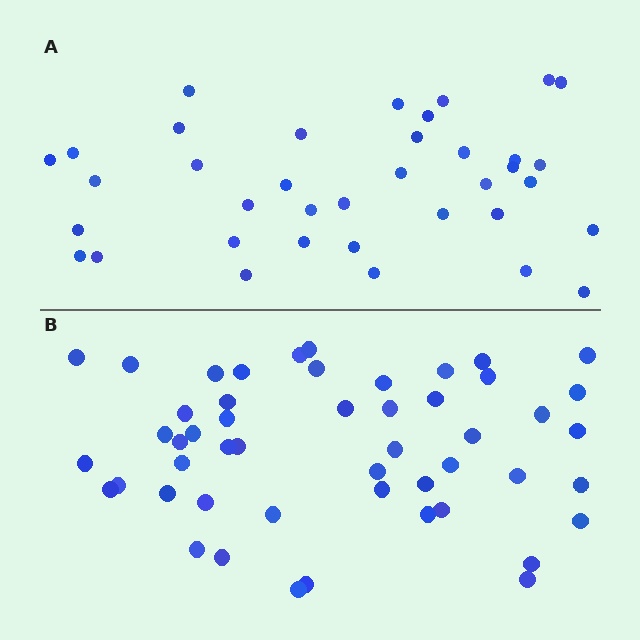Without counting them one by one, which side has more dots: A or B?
Region B (the bottom region) has more dots.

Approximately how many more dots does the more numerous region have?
Region B has approximately 15 more dots than region A.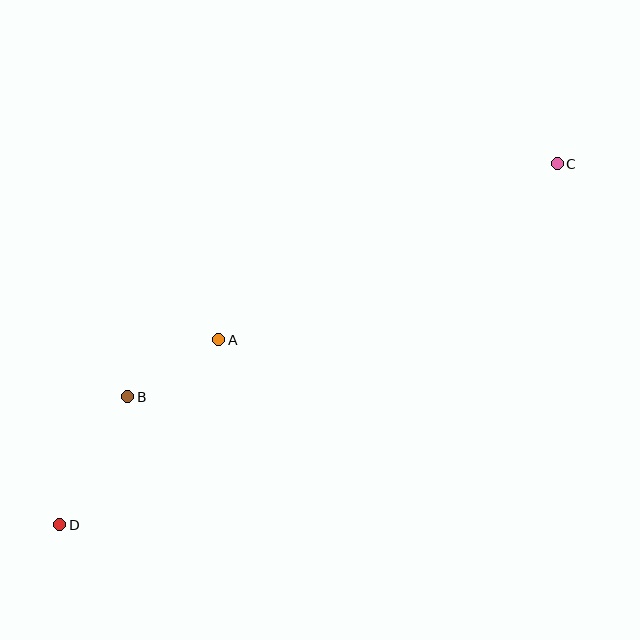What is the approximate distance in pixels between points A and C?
The distance between A and C is approximately 382 pixels.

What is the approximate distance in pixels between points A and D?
The distance between A and D is approximately 244 pixels.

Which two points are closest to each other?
Points A and B are closest to each other.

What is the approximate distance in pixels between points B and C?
The distance between B and C is approximately 488 pixels.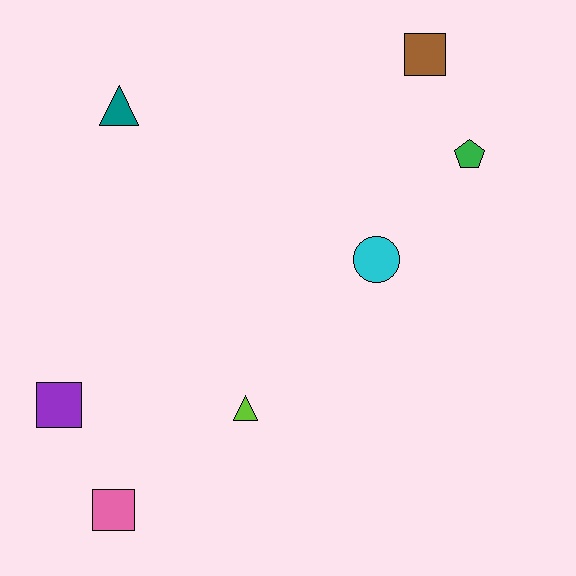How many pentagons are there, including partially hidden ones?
There is 1 pentagon.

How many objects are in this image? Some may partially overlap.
There are 7 objects.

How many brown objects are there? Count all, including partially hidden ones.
There is 1 brown object.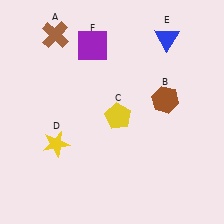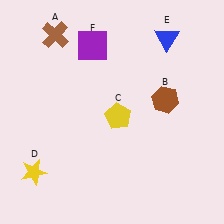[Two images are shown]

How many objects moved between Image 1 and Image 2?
1 object moved between the two images.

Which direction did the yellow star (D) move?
The yellow star (D) moved down.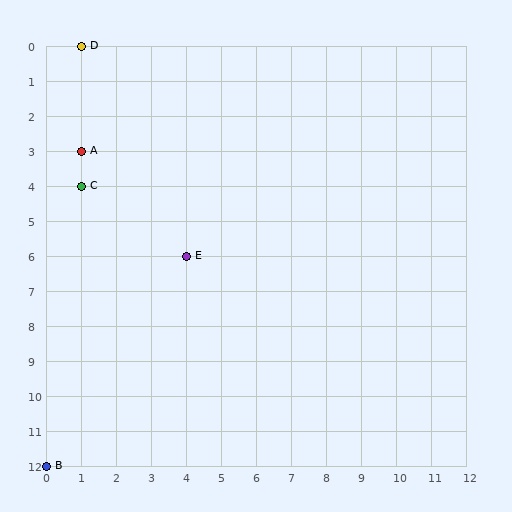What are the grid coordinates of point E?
Point E is at grid coordinates (4, 6).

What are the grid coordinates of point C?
Point C is at grid coordinates (1, 4).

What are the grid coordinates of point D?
Point D is at grid coordinates (1, 0).